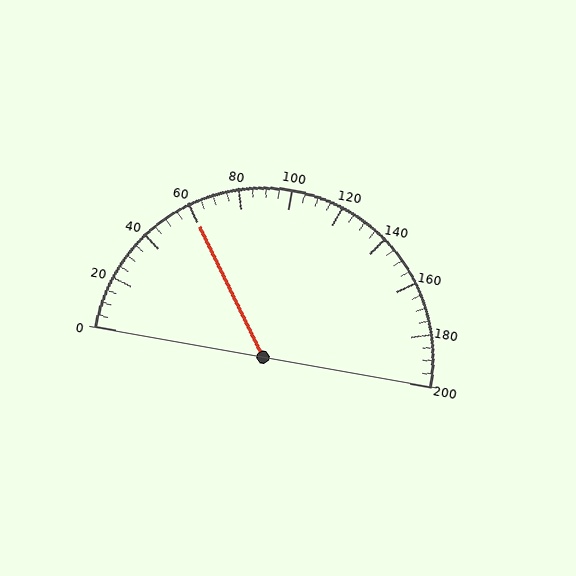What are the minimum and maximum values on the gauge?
The gauge ranges from 0 to 200.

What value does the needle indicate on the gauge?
The needle indicates approximately 60.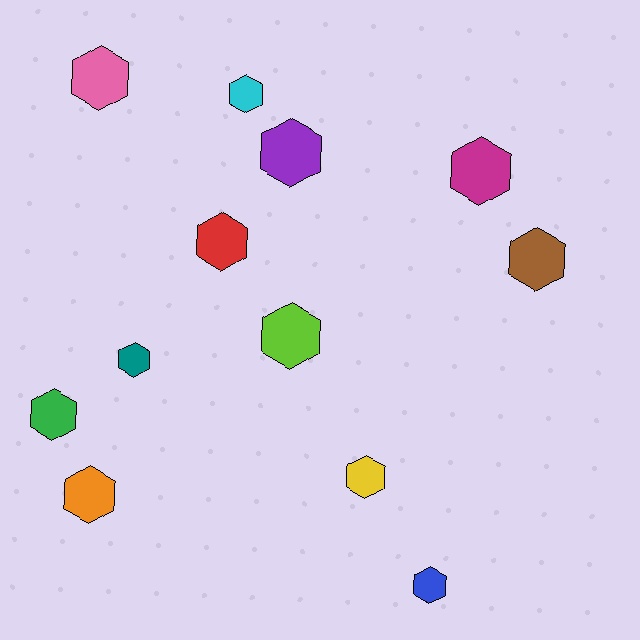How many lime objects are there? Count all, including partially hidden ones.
There is 1 lime object.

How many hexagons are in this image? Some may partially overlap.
There are 12 hexagons.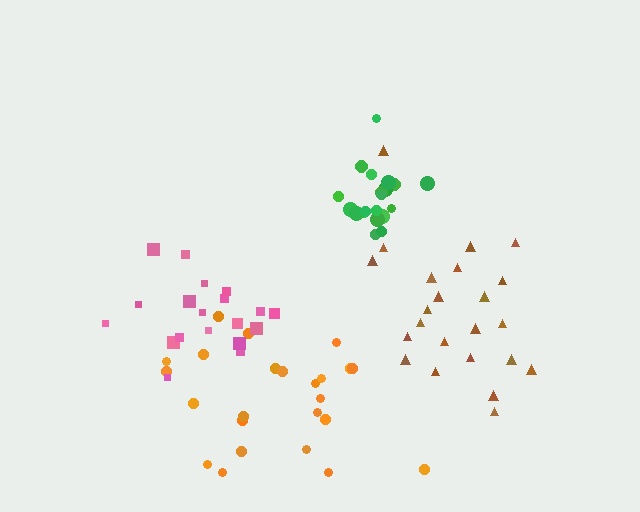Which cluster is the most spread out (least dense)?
Orange.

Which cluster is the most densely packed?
Green.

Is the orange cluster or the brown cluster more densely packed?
Brown.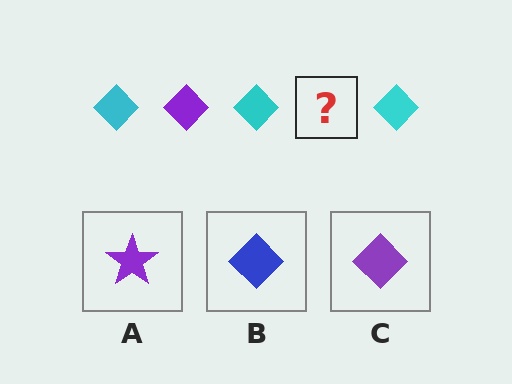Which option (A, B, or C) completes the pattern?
C.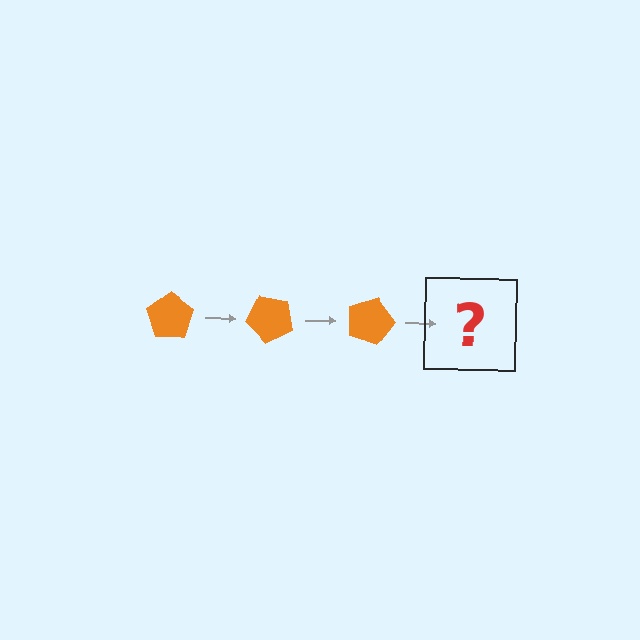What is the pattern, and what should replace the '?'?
The pattern is that the pentagon rotates 45 degrees each step. The '?' should be an orange pentagon rotated 135 degrees.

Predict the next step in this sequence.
The next step is an orange pentagon rotated 135 degrees.